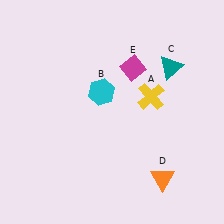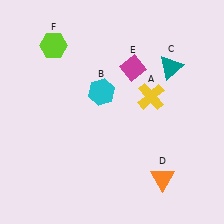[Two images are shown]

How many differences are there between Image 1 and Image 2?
There is 1 difference between the two images.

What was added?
A lime hexagon (F) was added in Image 2.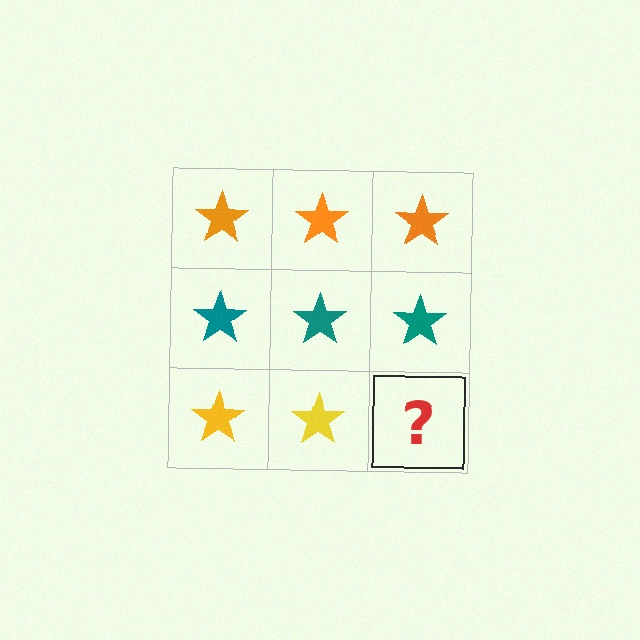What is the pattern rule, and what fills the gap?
The rule is that each row has a consistent color. The gap should be filled with a yellow star.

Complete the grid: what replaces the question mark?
The question mark should be replaced with a yellow star.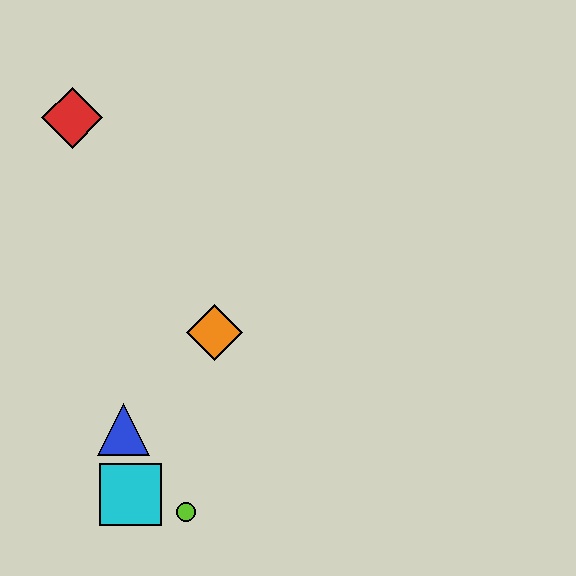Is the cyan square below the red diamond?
Yes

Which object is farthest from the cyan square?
The red diamond is farthest from the cyan square.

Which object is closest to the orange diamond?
The blue triangle is closest to the orange diamond.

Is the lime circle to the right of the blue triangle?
Yes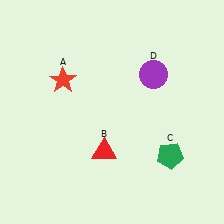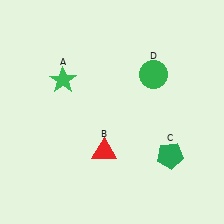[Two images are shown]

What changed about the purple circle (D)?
In Image 1, D is purple. In Image 2, it changed to green.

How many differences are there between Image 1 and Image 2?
There are 2 differences between the two images.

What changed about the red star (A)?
In Image 1, A is red. In Image 2, it changed to green.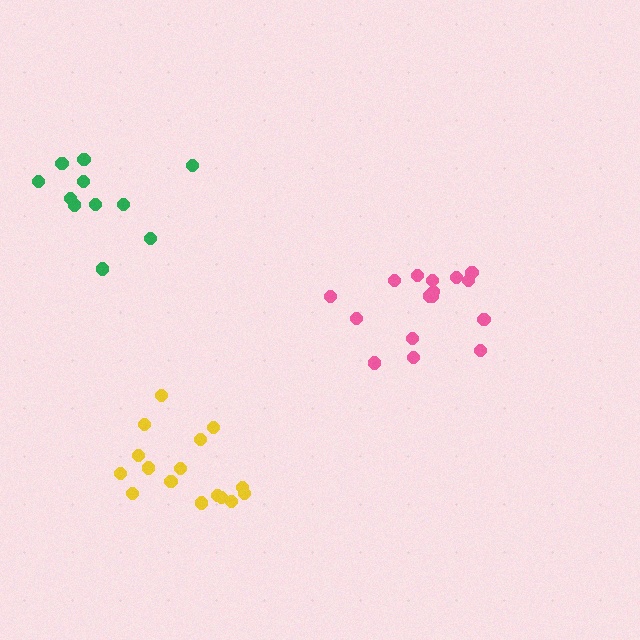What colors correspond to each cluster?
The clusters are colored: green, pink, yellow.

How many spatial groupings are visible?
There are 3 spatial groupings.